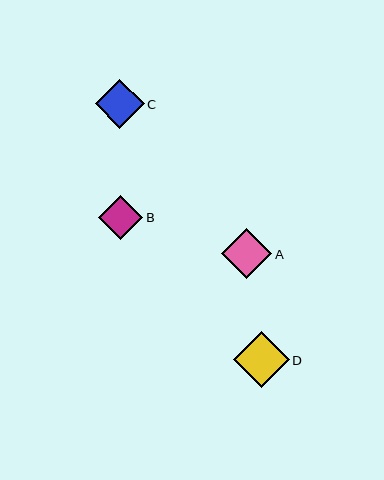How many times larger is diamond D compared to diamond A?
Diamond D is approximately 1.1 times the size of diamond A.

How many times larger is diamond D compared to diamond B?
Diamond D is approximately 1.3 times the size of diamond B.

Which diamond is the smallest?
Diamond B is the smallest with a size of approximately 44 pixels.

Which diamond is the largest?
Diamond D is the largest with a size of approximately 56 pixels.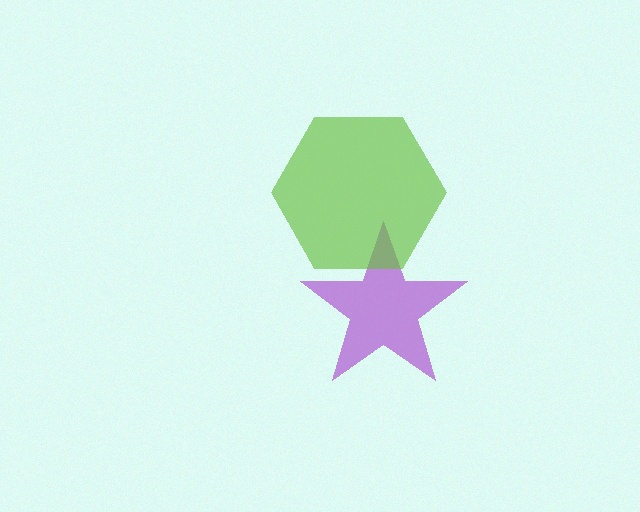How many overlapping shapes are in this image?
There are 2 overlapping shapes in the image.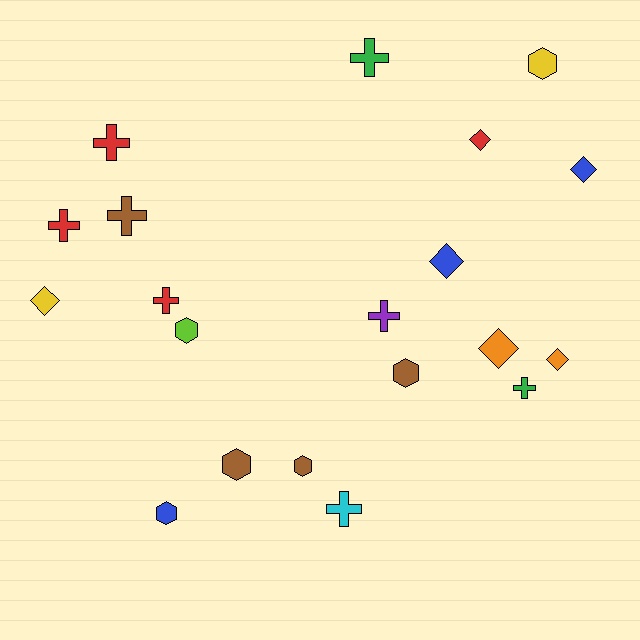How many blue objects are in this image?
There are 3 blue objects.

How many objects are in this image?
There are 20 objects.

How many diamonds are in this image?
There are 6 diamonds.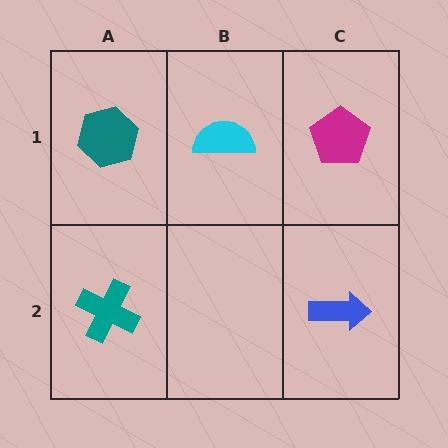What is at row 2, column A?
A teal cross.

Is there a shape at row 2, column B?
No, that cell is empty.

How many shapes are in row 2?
2 shapes.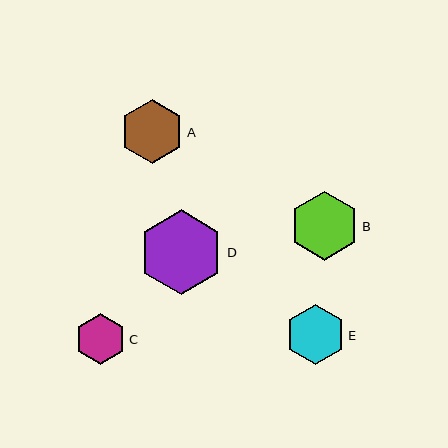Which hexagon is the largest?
Hexagon D is the largest with a size of approximately 85 pixels.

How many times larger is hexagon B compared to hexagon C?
Hexagon B is approximately 1.4 times the size of hexagon C.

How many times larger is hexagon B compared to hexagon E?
Hexagon B is approximately 1.1 times the size of hexagon E.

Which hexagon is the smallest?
Hexagon C is the smallest with a size of approximately 50 pixels.